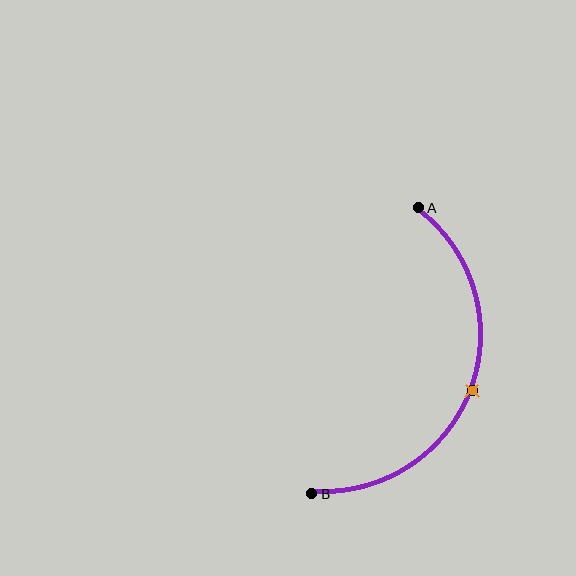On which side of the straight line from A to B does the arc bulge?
The arc bulges to the right of the straight line connecting A and B.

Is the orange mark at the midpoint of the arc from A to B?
Yes. The orange mark lies on the arc at equal arc-length from both A and B — it is the arc midpoint.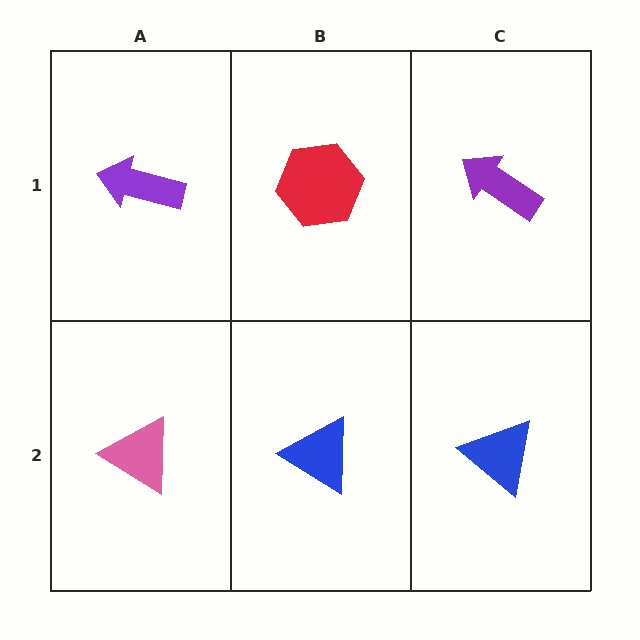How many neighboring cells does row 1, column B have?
3.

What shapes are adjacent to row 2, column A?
A purple arrow (row 1, column A), a blue triangle (row 2, column B).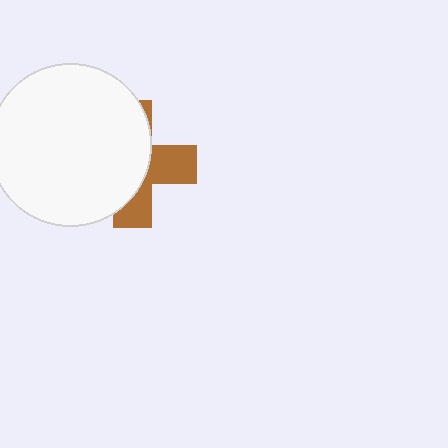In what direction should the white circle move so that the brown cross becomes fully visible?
The white circle should move left. That is the shortest direction to clear the overlap and leave the brown cross fully visible.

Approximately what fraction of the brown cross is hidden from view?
Roughly 62% of the brown cross is hidden behind the white circle.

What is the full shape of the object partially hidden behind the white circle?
The partially hidden object is a brown cross.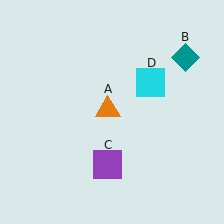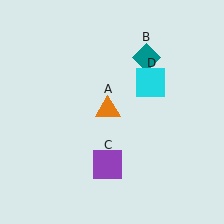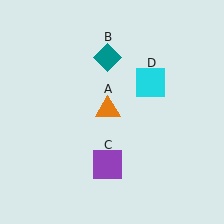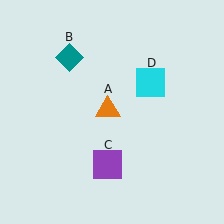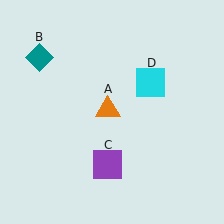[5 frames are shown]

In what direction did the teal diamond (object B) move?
The teal diamond (object B) moved left.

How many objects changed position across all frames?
1 object changed position: teal diamond (object B).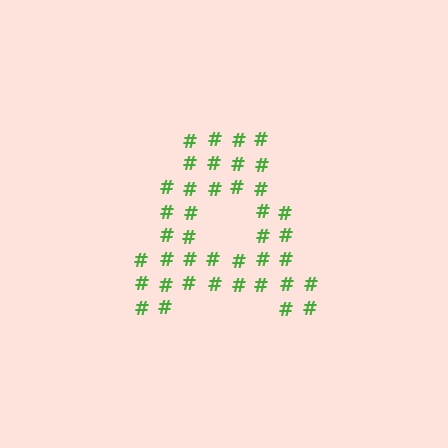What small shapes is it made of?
It is made of small hash symbols.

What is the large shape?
The large shape is the letter A.